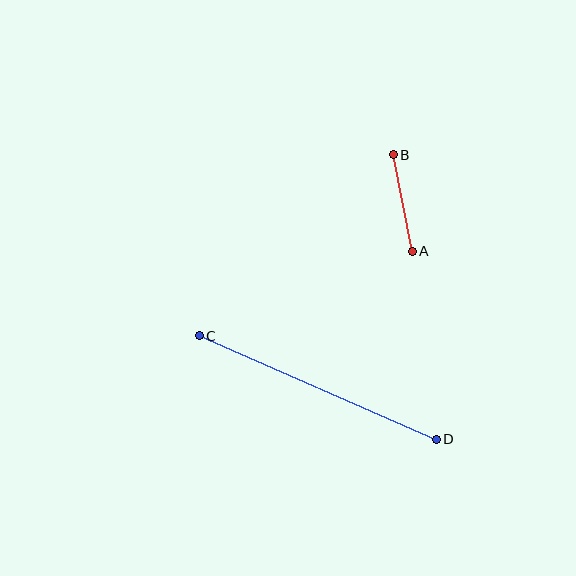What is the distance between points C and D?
The distance is approximately 259 pixels.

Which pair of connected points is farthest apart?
Points C and D are farthest apart.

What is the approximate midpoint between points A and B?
The midpoint is at approximately (403, 203) pixels.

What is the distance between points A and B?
The distance is approximately 98 pixels.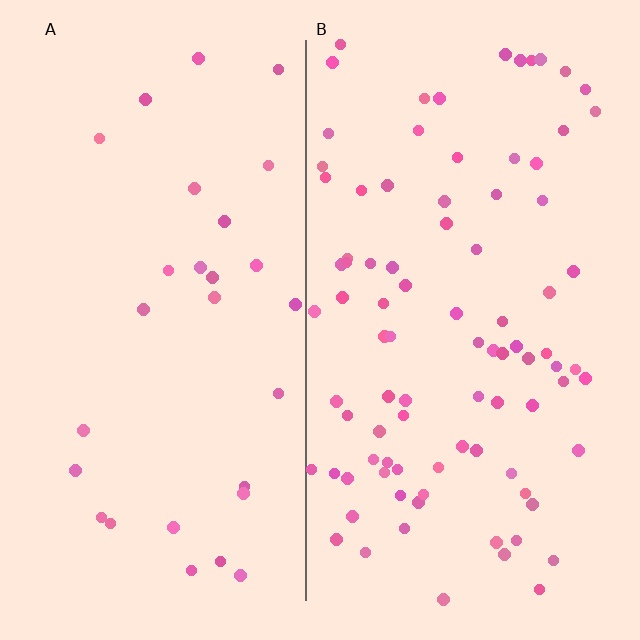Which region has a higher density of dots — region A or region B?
B (the right).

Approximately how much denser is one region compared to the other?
Approximately 3.1× — region B over region A.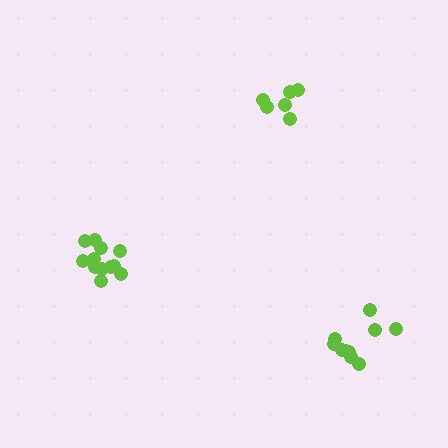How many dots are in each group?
Group 1: 10 dots, Group 2: 6 dots, Group 3: 12 dots (28 total).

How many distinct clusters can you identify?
There are 3 distinct clusters.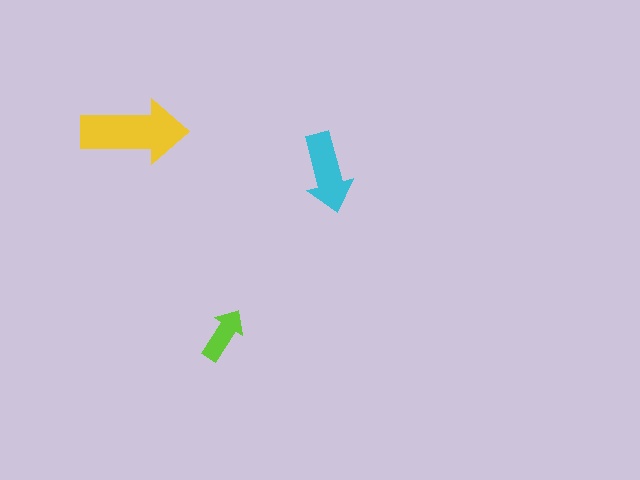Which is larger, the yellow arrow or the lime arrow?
The yellow one.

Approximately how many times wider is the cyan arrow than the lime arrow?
About 1.5 times wider.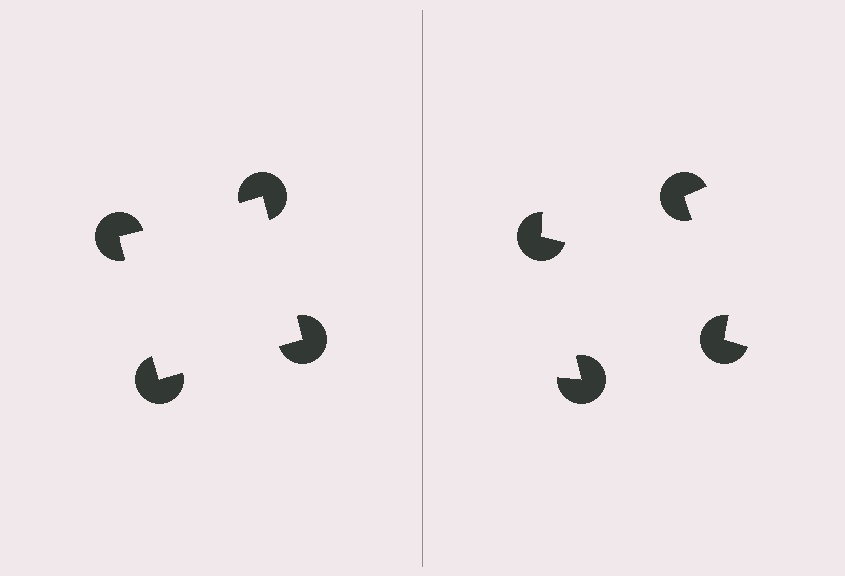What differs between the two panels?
The pac-man discs are positioned identically on both sides; only the wedge orientations differ. On the left they align to a square; on the right they are misaligned.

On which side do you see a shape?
An illusory square appears on the left side. On the right side the wedge cuts are rotated, so no coherent shape forms.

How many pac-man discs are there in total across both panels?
8 — 4 on each side.